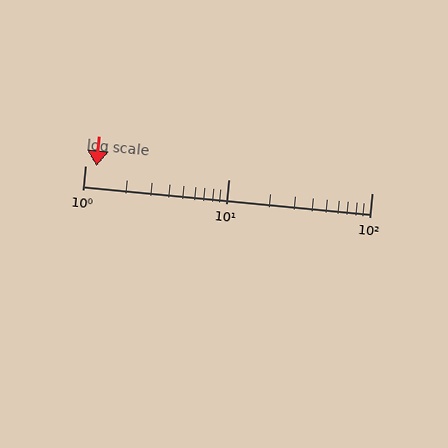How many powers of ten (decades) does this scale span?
The scale spans 2 decades, from 1 to 100.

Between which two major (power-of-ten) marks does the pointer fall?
The pointer is between 1 and 10.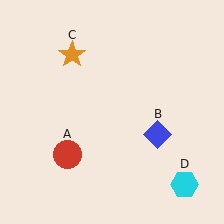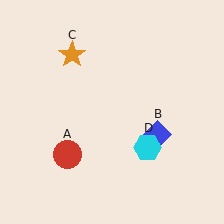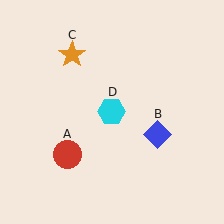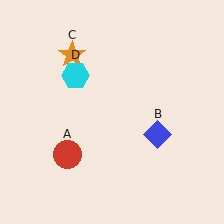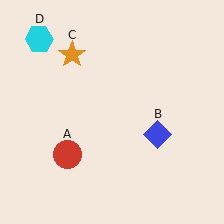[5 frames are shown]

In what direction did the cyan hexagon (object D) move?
The cyan hexagon (object D) moved up and to the left.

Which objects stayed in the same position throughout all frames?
Red circle (object A) and blue diamond (object B) and orange star (object C) remained stationary.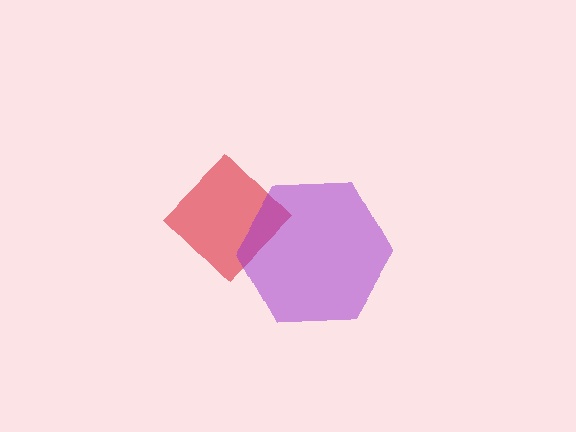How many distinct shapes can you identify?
There are 2 distinct shapes: a red diamond, a purple hexagon.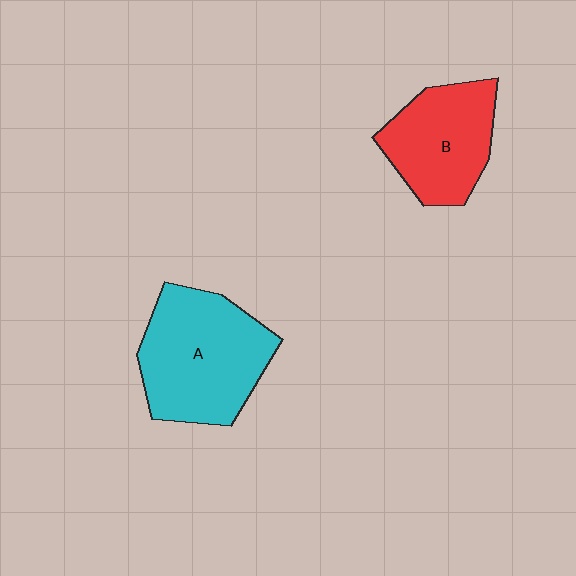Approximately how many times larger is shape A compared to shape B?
Approximately 1.3 times.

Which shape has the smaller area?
Shape B (red).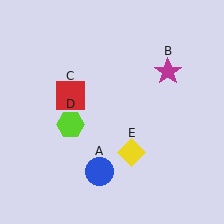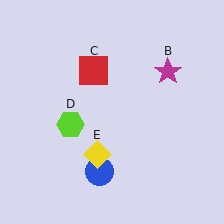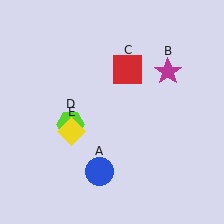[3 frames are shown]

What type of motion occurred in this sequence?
The red square (object C), yellow diamond (object E) rotated clockwise around the center of the scene.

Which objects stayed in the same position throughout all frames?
Blue circle (object A) and magenta star (object B) and lime hexagon (object D) remained stationary.